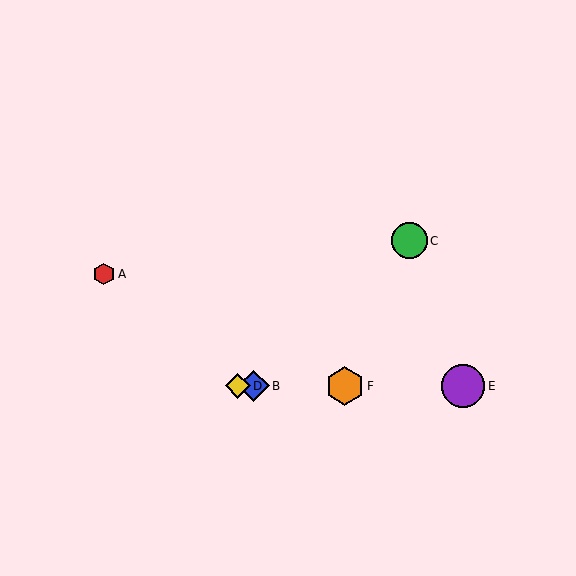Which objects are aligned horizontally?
Objects B, D, E, F are aligned horizontally.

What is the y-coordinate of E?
Object E is at y≈386.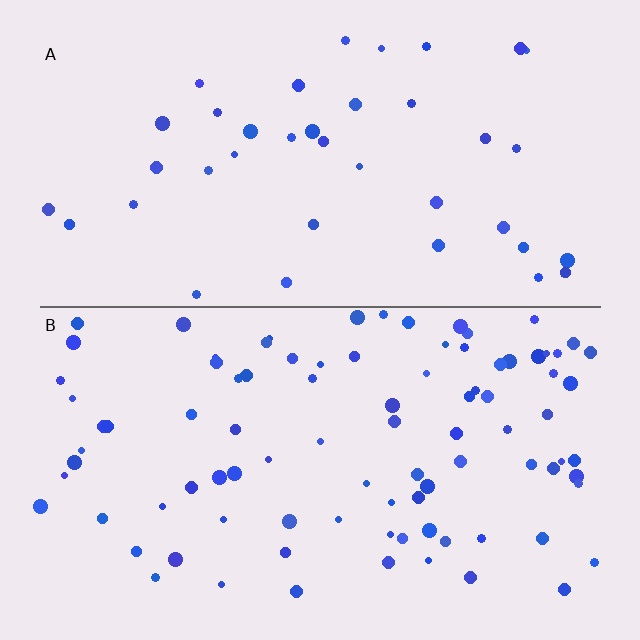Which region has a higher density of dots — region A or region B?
B (the bottom).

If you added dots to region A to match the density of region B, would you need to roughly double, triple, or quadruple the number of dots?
Approximately double.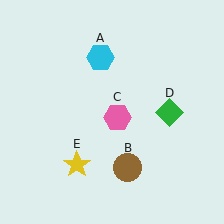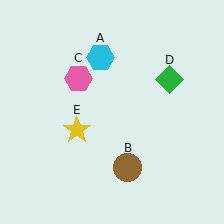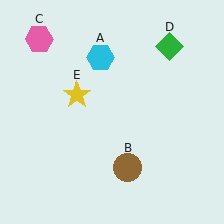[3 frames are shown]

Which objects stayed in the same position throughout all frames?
Cyan hexagon (object A) and brown circle (object B) remained stationary.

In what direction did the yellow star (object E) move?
The yellow star (object E) moved up.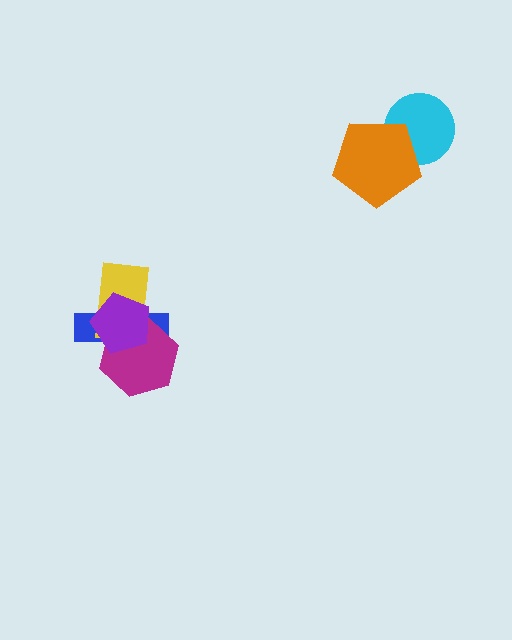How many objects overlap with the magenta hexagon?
3 objects overlap with the magenta hexagon.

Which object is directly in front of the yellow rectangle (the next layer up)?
The magenta hexagon is directly in front of the yellow rectangle.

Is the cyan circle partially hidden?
Yes, it is partially covered by another shape.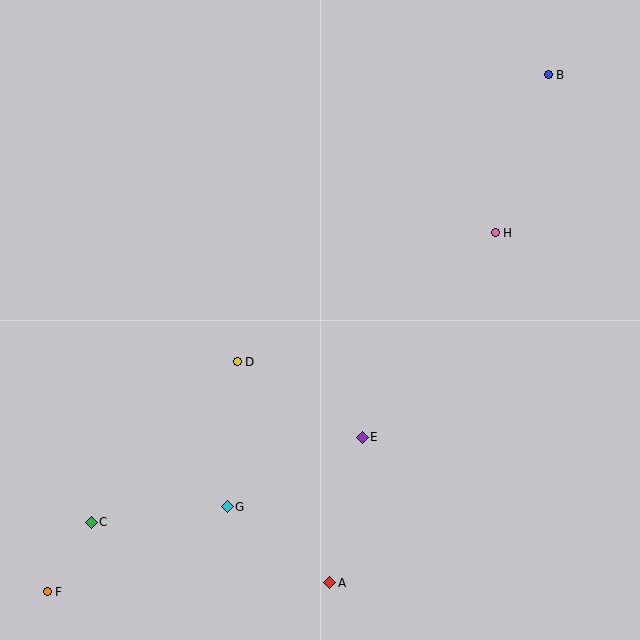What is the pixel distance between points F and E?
The distance between F and E is 351 pixels.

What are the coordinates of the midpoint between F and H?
The midpoint between F and H is at (271, 412).